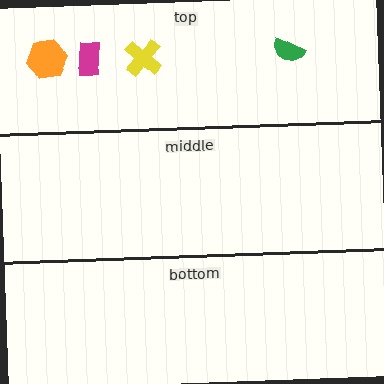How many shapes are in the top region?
4.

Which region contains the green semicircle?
The top region.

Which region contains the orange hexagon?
The top region.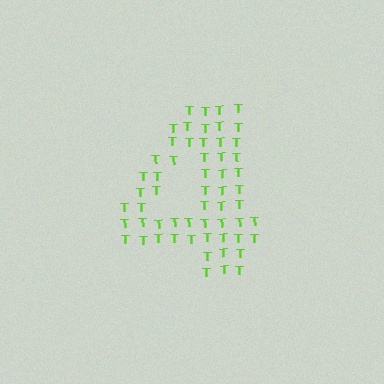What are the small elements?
The small elements are letter T's.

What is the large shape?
The large shape is the digit 4.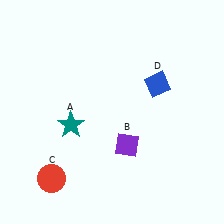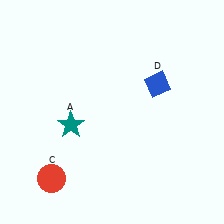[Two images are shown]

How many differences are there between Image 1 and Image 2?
There is 1 difference between the two images.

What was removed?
The purple diamond (B) was removed in Image 2.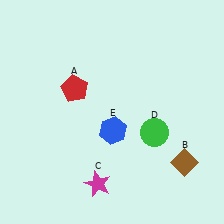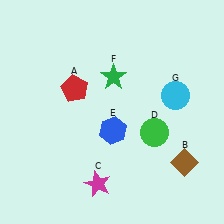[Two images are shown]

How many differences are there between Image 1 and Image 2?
There are 2 differences between the two images.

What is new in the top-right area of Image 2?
A green star (F) was added in the top-right area of Image 2.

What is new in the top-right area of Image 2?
A cyan circle (G) was added in the top-right area of Image 2.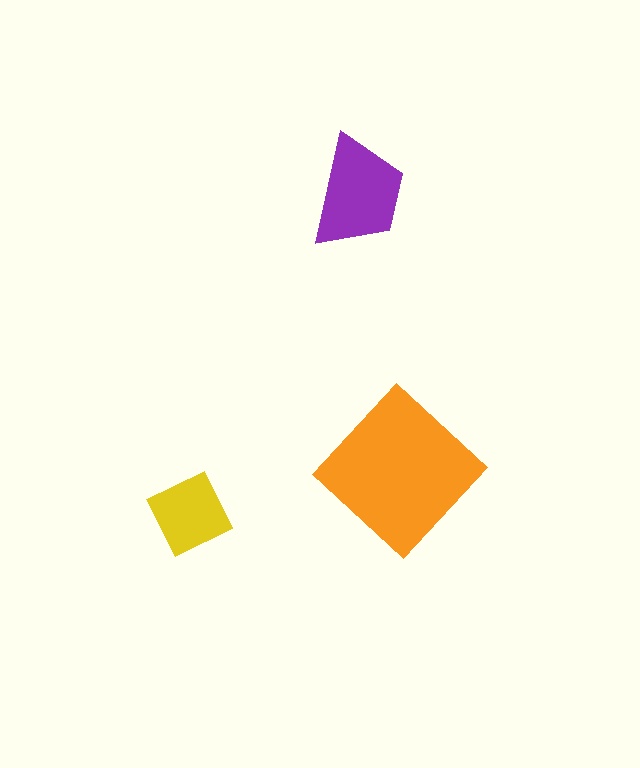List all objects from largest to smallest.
The orange diamond, the purple trapezoid, the yellow diamond.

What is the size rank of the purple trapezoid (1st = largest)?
2nd.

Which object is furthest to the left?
The yellow diamond is leftmost.